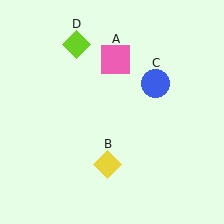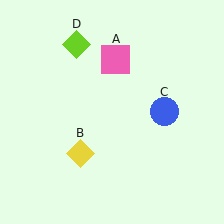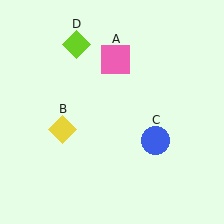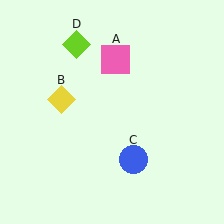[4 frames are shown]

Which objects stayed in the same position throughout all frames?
Pink square (object A) and lime diamond (object D) remained stationary.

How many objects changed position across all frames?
2 objects changed position: yellow diamond (object B), blue circle (object C).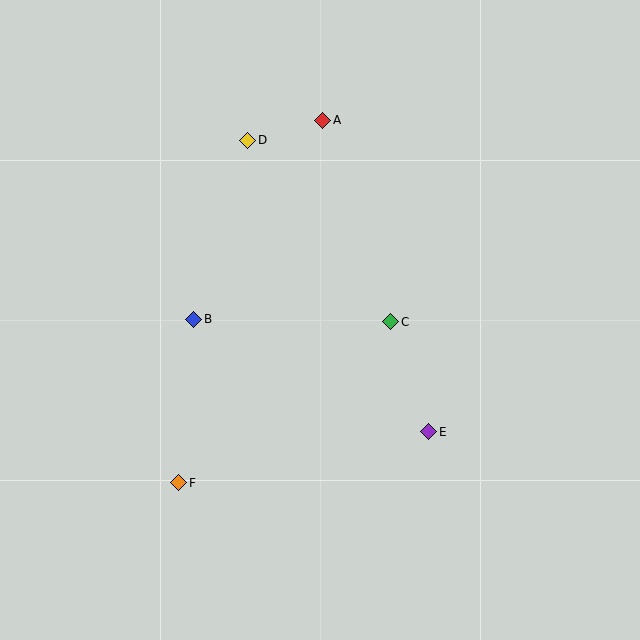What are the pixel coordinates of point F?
Point F is at (179, 483).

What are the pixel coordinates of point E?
Point E is at (429, 432).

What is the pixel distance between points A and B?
The distance between A and B is 237 pixels.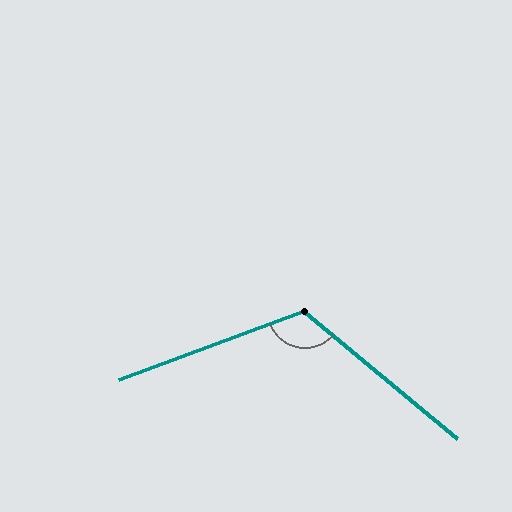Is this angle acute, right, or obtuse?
It is obtuse.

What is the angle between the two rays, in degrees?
Approximately 120 degrees.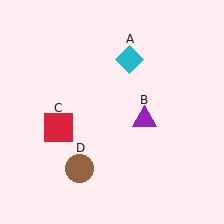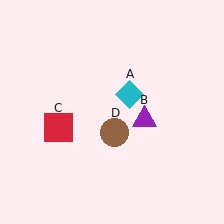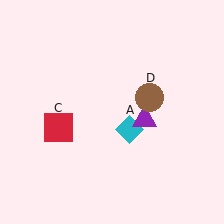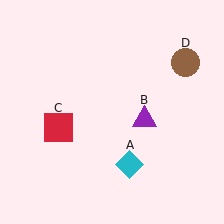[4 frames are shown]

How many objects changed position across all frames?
2 objects changed position: cyan diamond (object A), brown circle (object D).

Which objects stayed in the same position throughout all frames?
Purple triangle (object B) and red square (object C) remained stationary.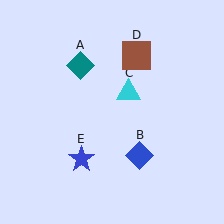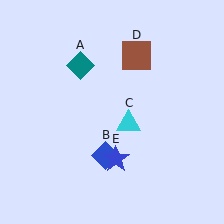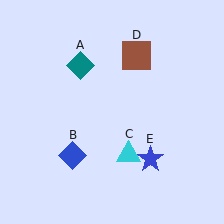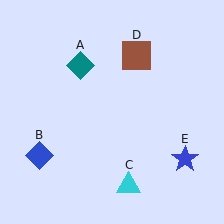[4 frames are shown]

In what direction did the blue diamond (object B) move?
The blue diamond (object B) moved left.